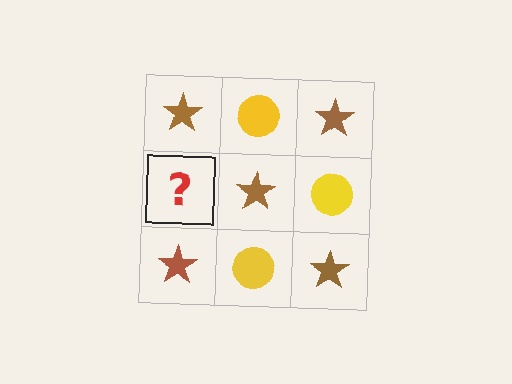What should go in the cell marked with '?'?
The missing cell should contain a yellow circle.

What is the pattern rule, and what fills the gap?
The rule is that it alternates brown star and yellow circle in a checkerboard pattern. The gap should be filled with a yellow circle.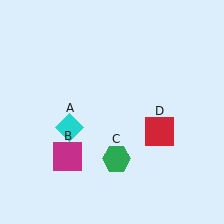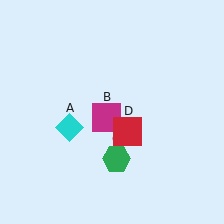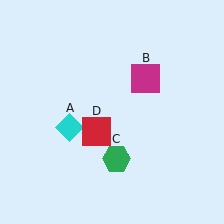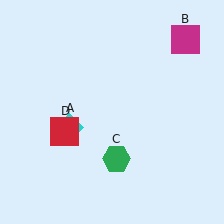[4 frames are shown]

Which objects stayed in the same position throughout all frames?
Cyan diamond (object A) and green hexagon (object C) remained stationary.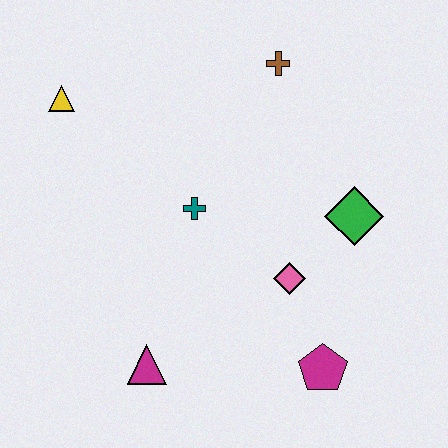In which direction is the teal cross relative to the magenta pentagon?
The teal cross is above the magenta pentagon.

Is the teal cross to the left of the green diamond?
Yes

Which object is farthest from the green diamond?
The yellow triangle is farthest from the green diamond.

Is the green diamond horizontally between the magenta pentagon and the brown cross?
No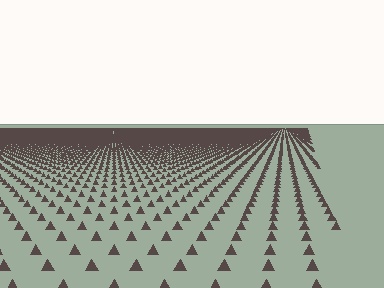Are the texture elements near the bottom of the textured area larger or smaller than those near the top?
Larger. Near the bottom, elements are closer to the viewer and appear at a bigger on-screen size.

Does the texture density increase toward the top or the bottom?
Density increases toward the top.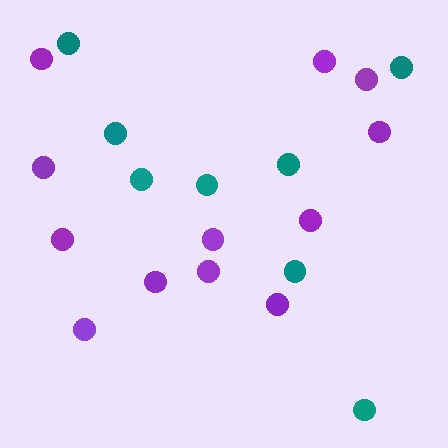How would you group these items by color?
There are 2 groups: one group of teal circles (8) and one group of purple circles (12).